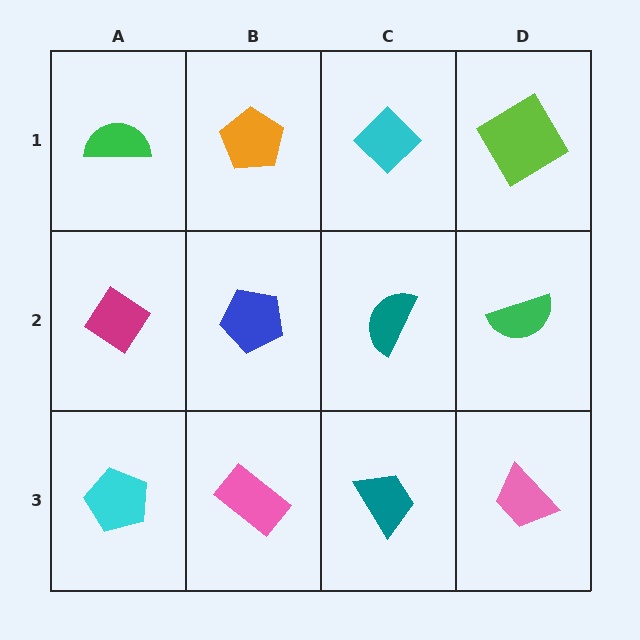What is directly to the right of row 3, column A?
A pink rectangle.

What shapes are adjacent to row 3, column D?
A green semicircle (row 2, column D), a teal trapezoid (row 3, column C).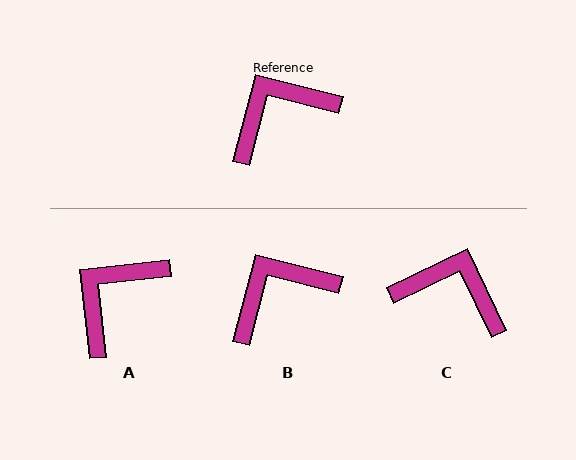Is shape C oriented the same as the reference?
No, it is off by about 50 degrees.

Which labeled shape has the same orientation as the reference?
B.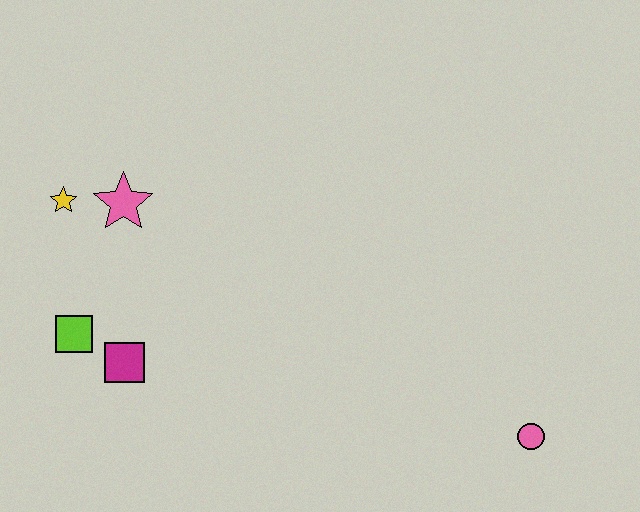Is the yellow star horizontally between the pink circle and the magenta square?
No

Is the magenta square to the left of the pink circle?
Yes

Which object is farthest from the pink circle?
The yellow star is farthest from the pink circle.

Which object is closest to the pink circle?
The magenta square is closest to the pink circle.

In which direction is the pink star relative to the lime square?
The pink star is above the lime square.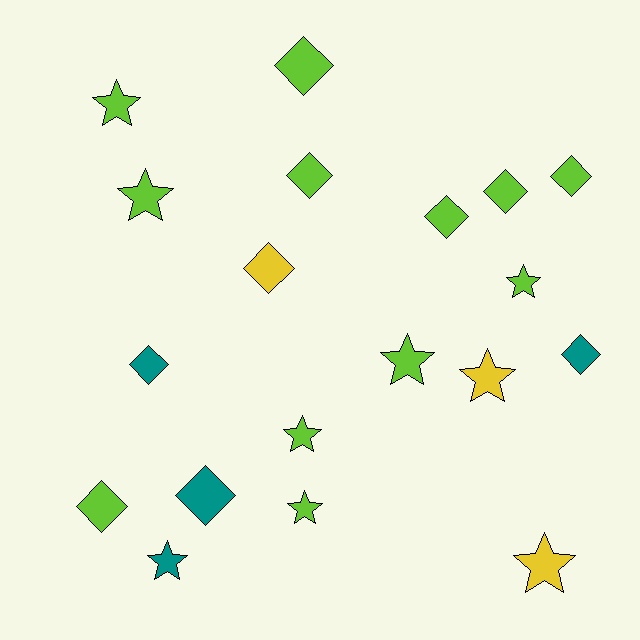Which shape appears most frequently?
Diamond, with 10 objects.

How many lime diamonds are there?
There are 6 lime diamonds.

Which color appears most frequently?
Lime, with 12 objects.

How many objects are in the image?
There are 19 objects.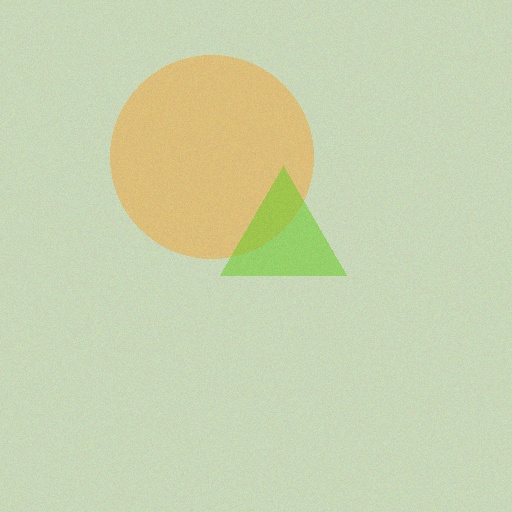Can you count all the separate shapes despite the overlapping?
Yes, there are 2 separate shapes.